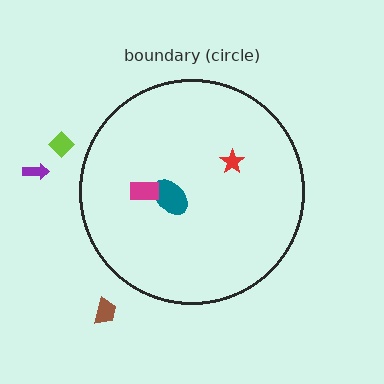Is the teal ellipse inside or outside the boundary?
Inside.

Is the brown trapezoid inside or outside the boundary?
Outside.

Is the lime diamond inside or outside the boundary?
Outside.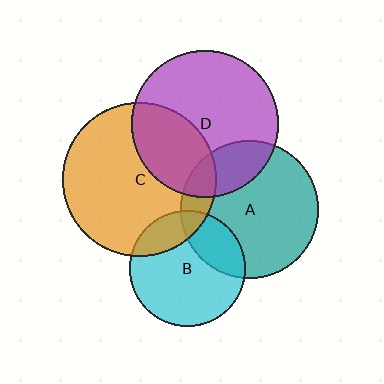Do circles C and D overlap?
Yes.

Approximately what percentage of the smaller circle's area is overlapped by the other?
Approximately 35%.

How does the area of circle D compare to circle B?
Approximately 1.6 times.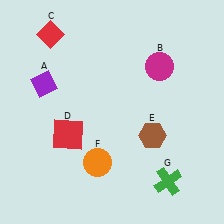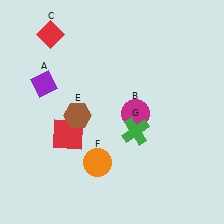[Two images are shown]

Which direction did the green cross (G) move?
The green cross (G) moved up.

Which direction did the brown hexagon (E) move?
The brown hexagon (E) moved left.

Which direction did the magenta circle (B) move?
The magenta circle (B) moved down.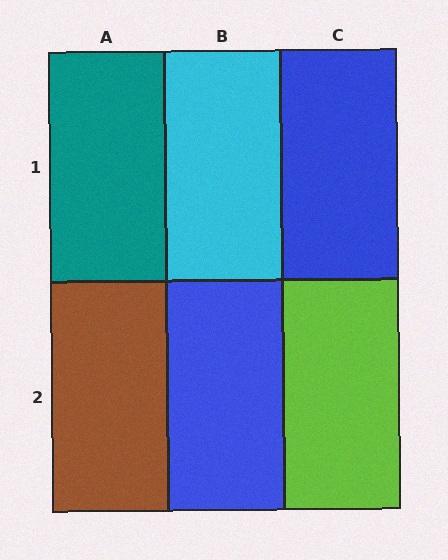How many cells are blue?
2 cells are blue.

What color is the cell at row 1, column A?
Teal.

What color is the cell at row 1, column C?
Blue.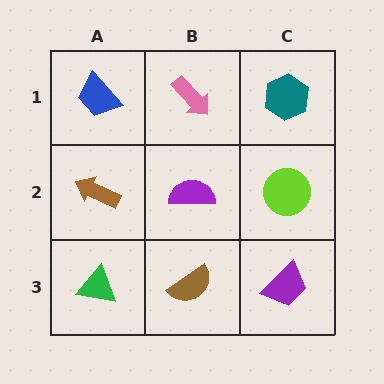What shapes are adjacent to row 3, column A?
A brown arrow (row 2, column A), a brown semicircle (row 3, column B).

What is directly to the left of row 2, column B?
A brown arrow.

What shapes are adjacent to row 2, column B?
A pink arrow (row 1, column B), a brown semicircle (row 3, column B), a brown arrow (row 2, column A), a lime circle (row 2, column C).